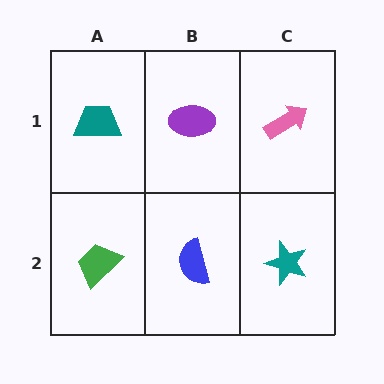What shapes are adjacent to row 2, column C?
A pink arrow (row 1, column C), a blue semicircle (row 2, column B).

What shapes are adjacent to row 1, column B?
A blue semicircle (row 2, column B), a teal trapezoid (row 1, column A), a pink arrow (row 1, column C).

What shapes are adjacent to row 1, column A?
A green trapezoid (row 2, column A), a purple ellipse (row 1, column B).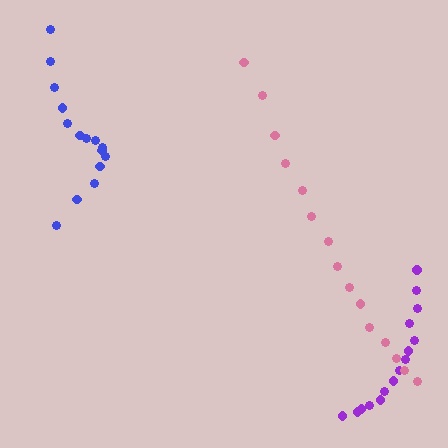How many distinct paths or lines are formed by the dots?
There are 3 distinct paths.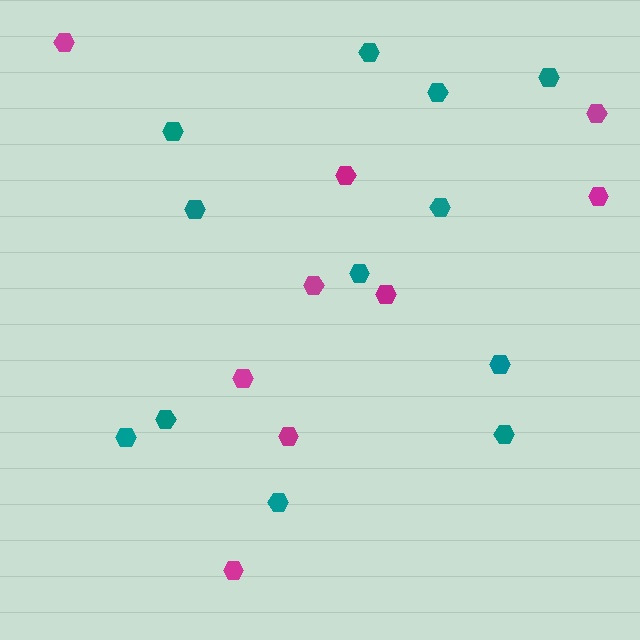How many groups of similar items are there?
There are 2 groups: one group of teal hexagons (12) and one group of magenta hexagons (9).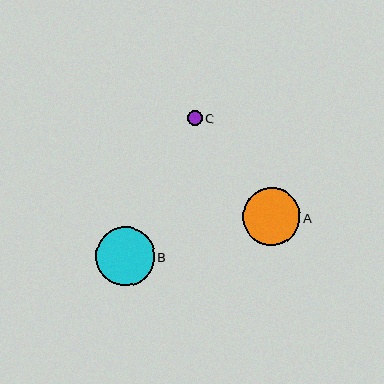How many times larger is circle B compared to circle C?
Circle B is approximately 3.9 times the size of circle C.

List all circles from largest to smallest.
From largest to smallest: B, A, C.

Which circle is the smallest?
Circle C is the smallest with a size of approximately 15 pixels.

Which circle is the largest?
Circle B is the largest with a size of approximately 59 pixels.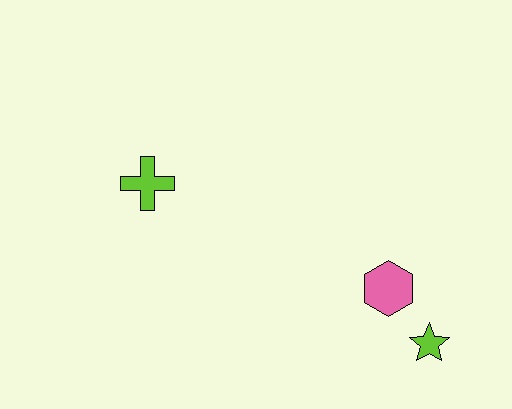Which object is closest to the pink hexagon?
The lime star is closest to the pink hexagon.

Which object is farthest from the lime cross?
The lime star is farthest from the lime cross.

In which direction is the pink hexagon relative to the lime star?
The pink hexagon is above the lime star.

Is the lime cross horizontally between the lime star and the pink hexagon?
No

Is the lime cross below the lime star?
No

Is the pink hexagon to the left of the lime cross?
No